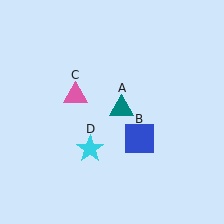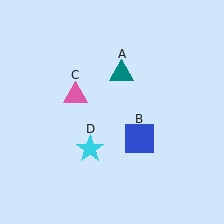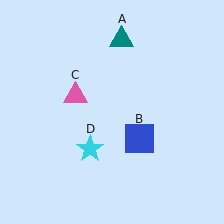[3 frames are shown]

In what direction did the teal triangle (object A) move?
The teal triangle (object A) moved up.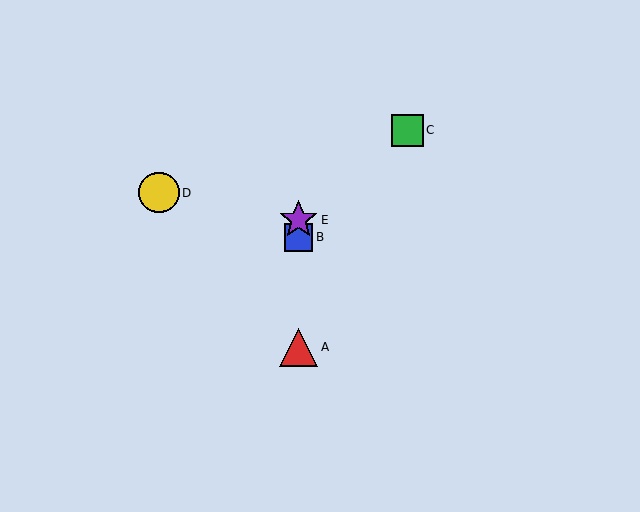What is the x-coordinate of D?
Object D is at x≈159.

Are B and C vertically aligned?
No, B is at x≈299 and C is at x≈407.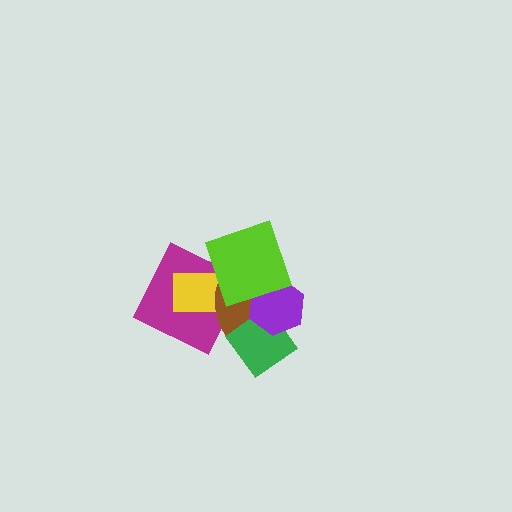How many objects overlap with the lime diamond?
4 objects overlap with the lime diamond.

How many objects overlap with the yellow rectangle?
3 objects overlap with the yellow rectangle.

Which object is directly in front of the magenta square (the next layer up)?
The yellow rectangle is directly in front of the magenta square.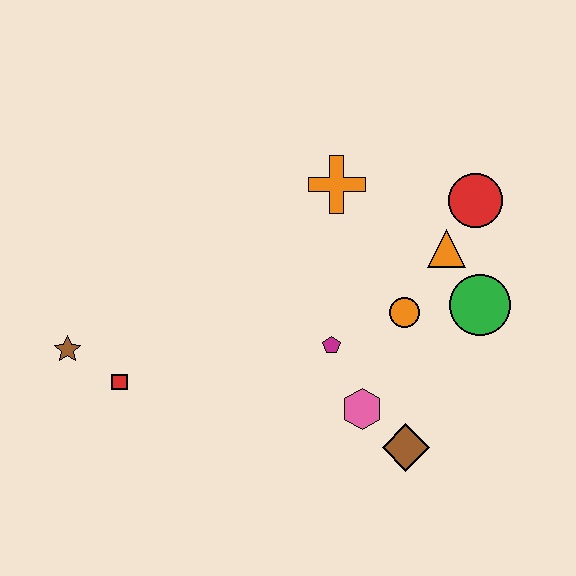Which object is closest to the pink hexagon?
The brown diamond is closest to the pink hexagon.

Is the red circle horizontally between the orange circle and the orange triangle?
No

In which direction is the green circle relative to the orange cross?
The green circle is to the right of the orange cross.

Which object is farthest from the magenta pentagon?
The brown star is farthest from the magenta pentagon.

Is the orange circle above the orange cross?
No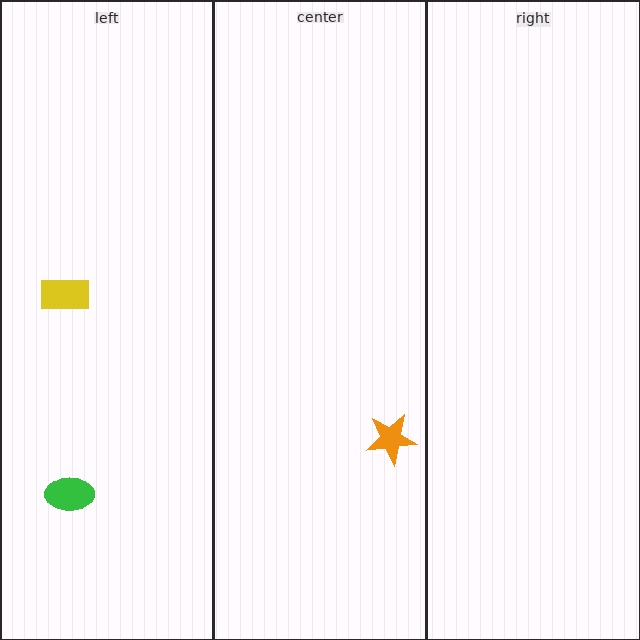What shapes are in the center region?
The orange star.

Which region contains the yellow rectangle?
The left region.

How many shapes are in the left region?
2.